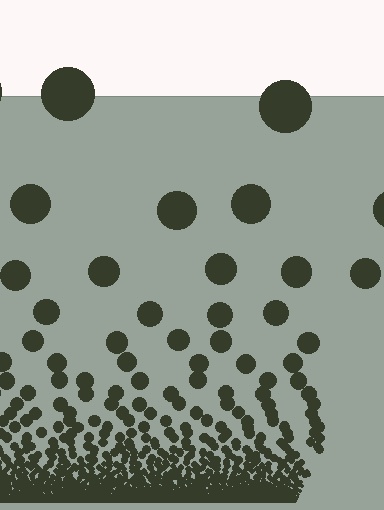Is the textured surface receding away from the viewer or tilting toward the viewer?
The surface appears to tilt toward the viewer. Texture elements get larger and sparser toward the top.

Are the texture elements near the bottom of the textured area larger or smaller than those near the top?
Smaller. The gradient is inverted — elements near the bottom are smaller and denser.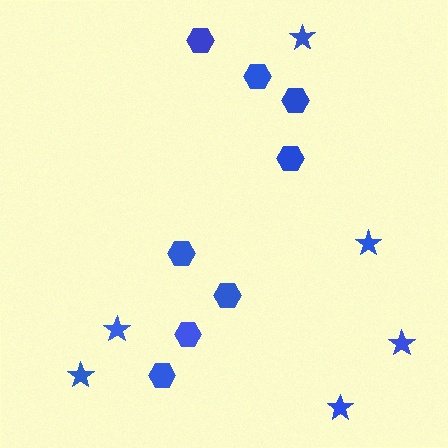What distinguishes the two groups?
There are 2 groups: one group of hexagons (8) and one group of stars (6).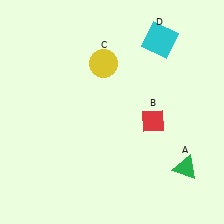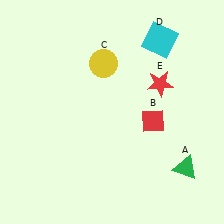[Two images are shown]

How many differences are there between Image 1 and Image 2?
There is 1 difference between the two images.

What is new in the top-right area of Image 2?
A red star (E) was added in the top-right area of Image 2.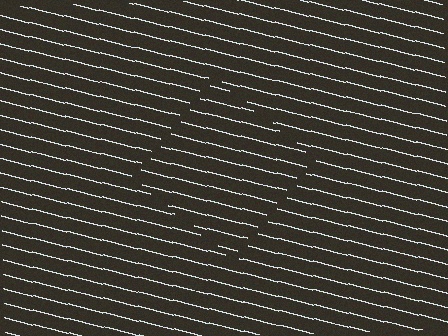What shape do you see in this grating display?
An illusory square. The interior of the shape contains the same grating, shifted by half a period — the contour is defined by the phase discontinuity where line-ends from the inner and outer gratings abut.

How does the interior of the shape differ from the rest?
The interior of the shape contains the same grating, shifted by half a period — the contour is defined by the phase discontinuity where line-ends from the inner and outer gratings abut.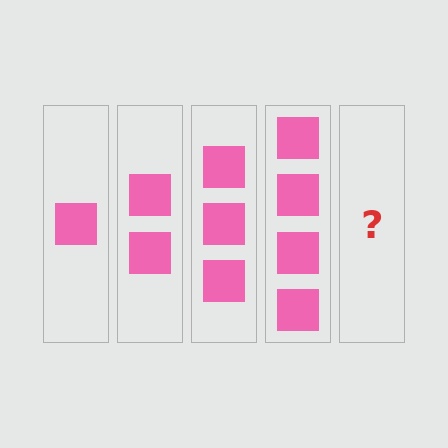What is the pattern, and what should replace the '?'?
The pattern is that each step adds one more square. The '?' should be 5 squares.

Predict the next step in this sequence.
The next step is 5 squares.